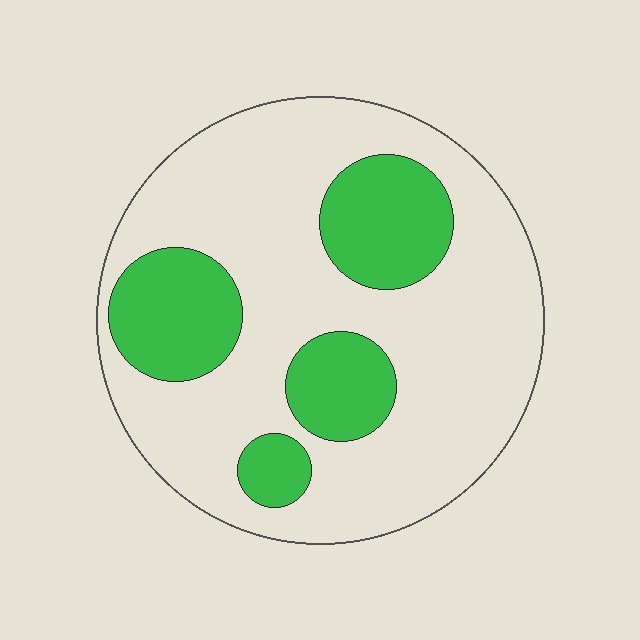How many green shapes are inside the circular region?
4.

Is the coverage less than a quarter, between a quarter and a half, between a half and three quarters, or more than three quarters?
Between a quarter and a half.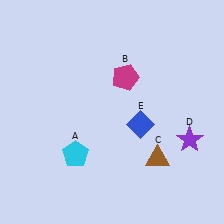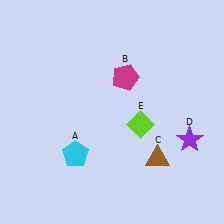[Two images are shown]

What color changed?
The diamond (E) changed from blue in Image 1 to lime in Image 2.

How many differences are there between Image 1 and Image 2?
There is 1 difference between the two images.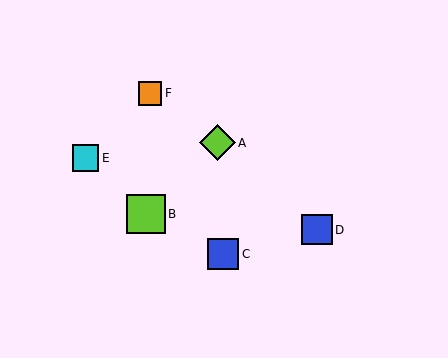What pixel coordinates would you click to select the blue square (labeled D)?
Click at (317, 230) to select the blue square D.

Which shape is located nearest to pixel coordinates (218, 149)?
The lime diamond (labeled A) at (217, 143) is nearest to that location.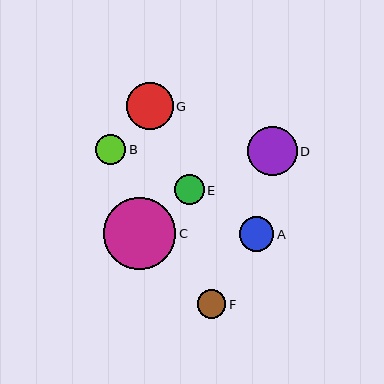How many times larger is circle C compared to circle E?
Circle C is approximately 2.4 times the size of circle E.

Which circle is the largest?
Circle C is the largest with a size of approximately 72 pixels.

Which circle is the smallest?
Circle F is the smallest with a size of approximately 29 pixels.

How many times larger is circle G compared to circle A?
Circle G is approximately 1.4 times the size of circle A.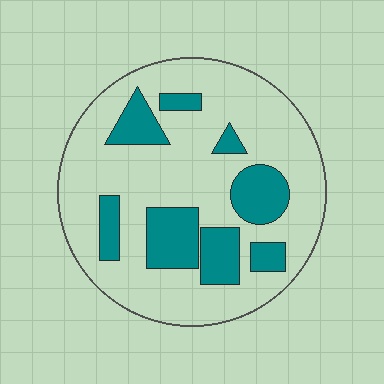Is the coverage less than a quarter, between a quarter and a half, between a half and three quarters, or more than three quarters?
Between a quarter and a half.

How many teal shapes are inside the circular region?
8.